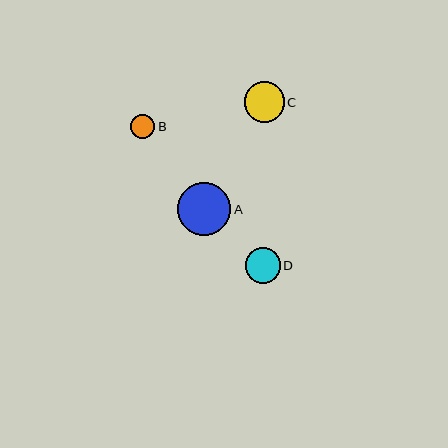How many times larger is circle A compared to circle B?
Circle A is approximately 2.2 times the size of circle B.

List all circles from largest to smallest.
From largest to smallest: A, C, D, B.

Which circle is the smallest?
Circle B is the smallest with a size of approximately 24 pixels.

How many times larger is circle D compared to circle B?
Circle D is approximately 1.5 times the size of circle B.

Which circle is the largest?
Circle A is the largest with a size of approximately 53 pixels.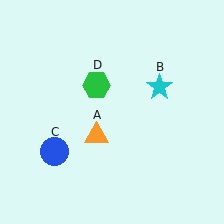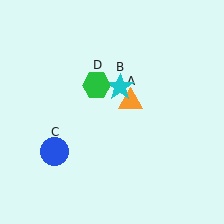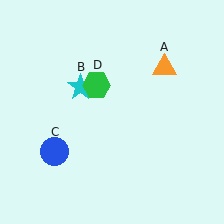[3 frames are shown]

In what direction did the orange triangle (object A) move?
The orange triangle (object A) moved up and to the right.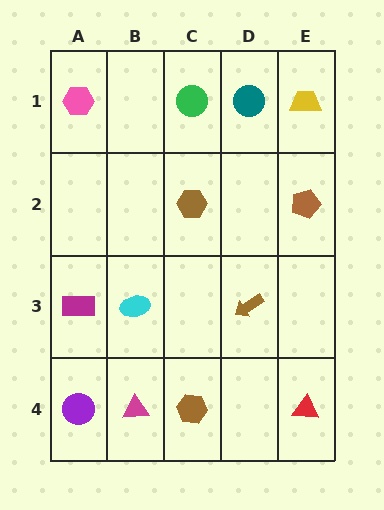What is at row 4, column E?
A red triangle.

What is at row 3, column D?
A brown arrow.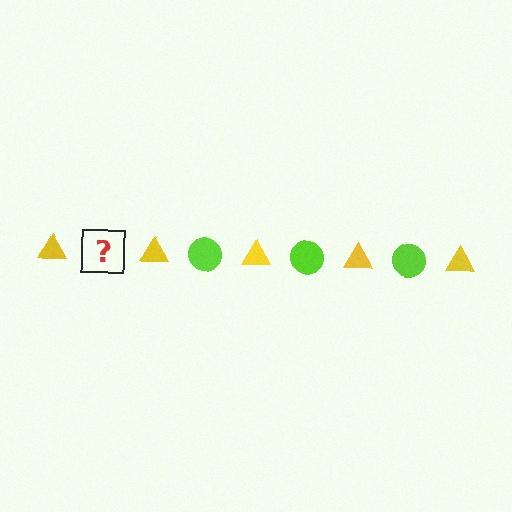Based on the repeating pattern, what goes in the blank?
The blank should be a lime circle.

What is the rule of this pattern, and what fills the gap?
The rule is that the pattern alternates between yellow triangle and lime circle. The gap should be filled with a lime circle.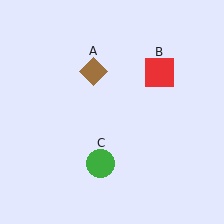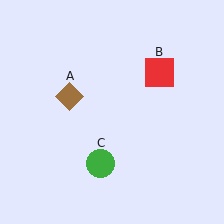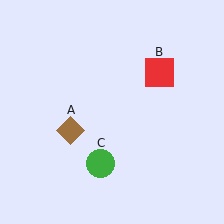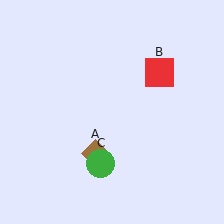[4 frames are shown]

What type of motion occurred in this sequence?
The brown diamond (object A) rotated counterclockwise around the center of the scene.